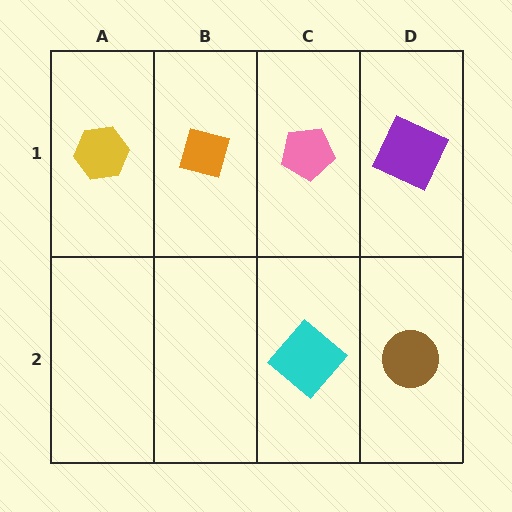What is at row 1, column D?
A purple square.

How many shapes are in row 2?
2 shapes.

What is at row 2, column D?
A brown circle.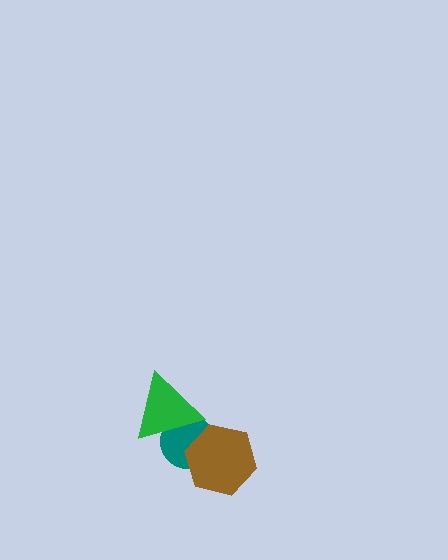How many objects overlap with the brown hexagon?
1 object overlaps with the brown hexagon.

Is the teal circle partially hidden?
Yes, it is partially covered by another shape.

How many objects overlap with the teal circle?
2 objects overlap with the teal circle.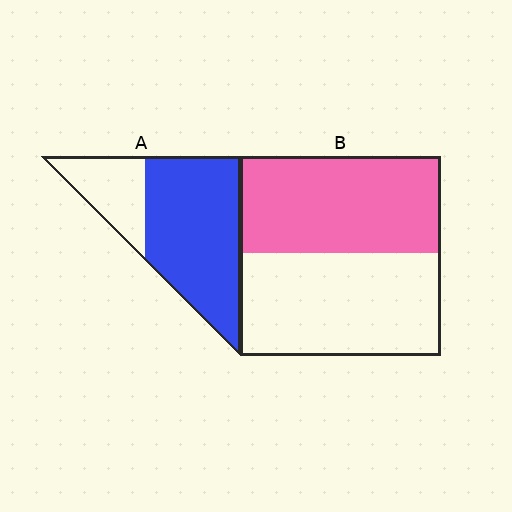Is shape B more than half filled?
Roughly half.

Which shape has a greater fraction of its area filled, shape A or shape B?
Shape A.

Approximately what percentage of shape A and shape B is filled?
A is approximately 75% and B is approximately 50%.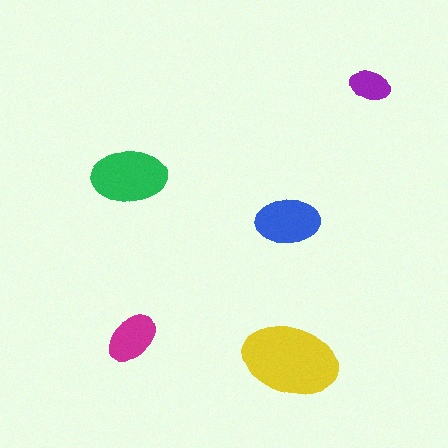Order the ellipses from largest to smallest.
the yellow one, the green one, the blue one, the magenta one, the purple one.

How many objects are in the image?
There are 5 objects in the image.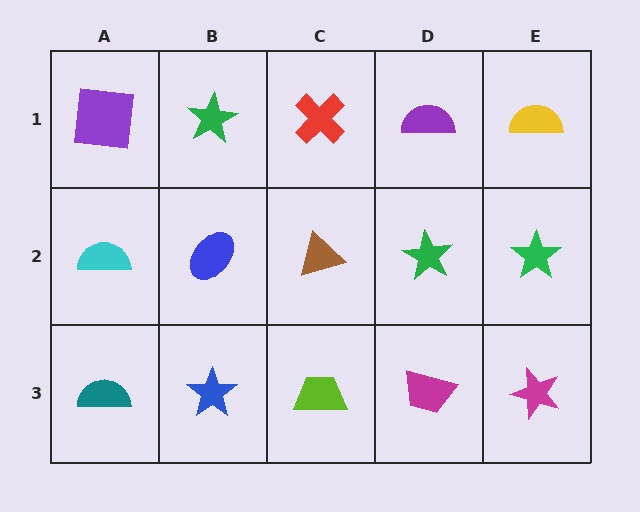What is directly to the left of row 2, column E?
A green star.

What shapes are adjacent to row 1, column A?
A cyan semicircle (row 2, column A), a green star (row 1, column B).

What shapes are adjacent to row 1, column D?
A green star (row 2, column D), a red cross (row 1, column C), a yellow semicircle (row 1, column E).